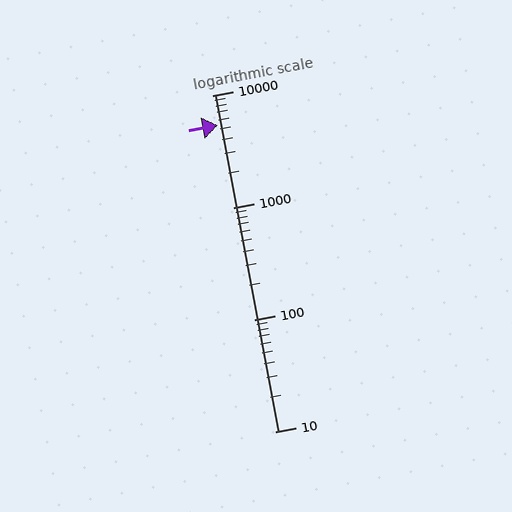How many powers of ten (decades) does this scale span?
The scale spans 3 decades, from 10 to 10000.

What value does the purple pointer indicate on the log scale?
The pointer indicates approximately 5400.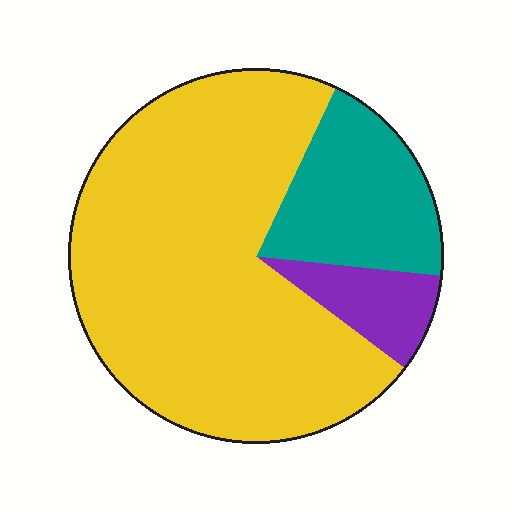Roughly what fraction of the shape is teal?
Teal takes up between a sixth and a third of the shape.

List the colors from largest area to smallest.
From largest to smallest: yellow, teal, purple.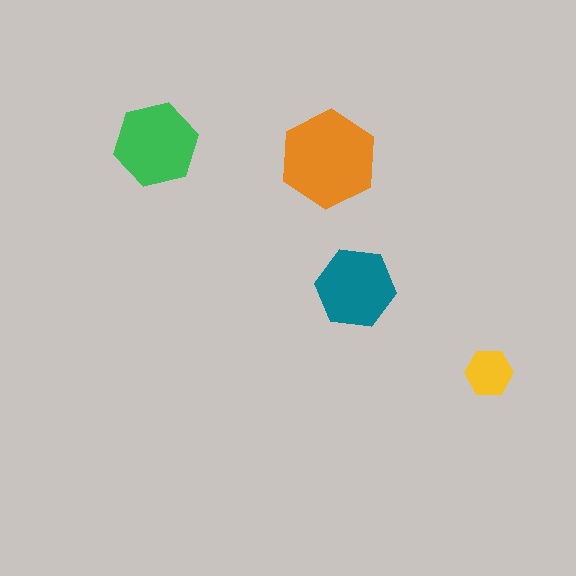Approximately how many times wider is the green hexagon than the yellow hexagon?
About 2 times wider.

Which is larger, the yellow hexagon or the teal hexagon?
The teal one.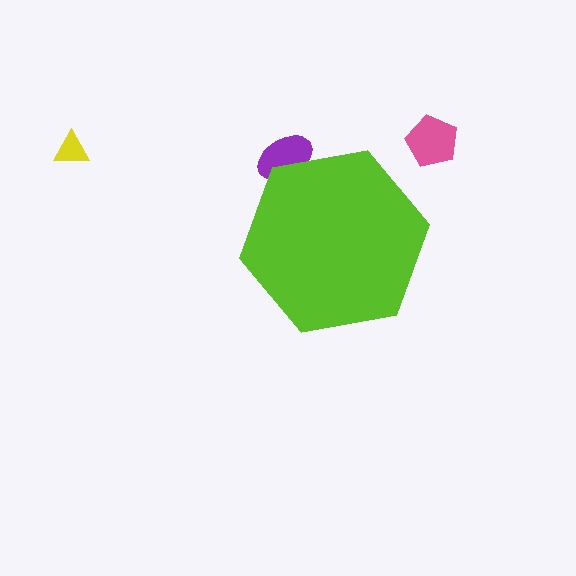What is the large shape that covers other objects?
A lime hexagon.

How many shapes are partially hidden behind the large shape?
1 shape is partially hidden.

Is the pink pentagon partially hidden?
No, the pink pentagon is fully visible.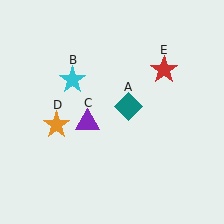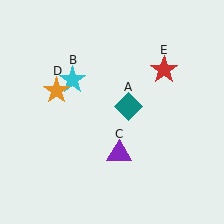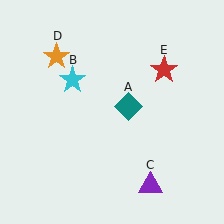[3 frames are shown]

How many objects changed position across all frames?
2 objects changed position: purple triangle (object C), orange star (object D).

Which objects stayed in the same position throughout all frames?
Teal diamond (object A) and cyan star (object B) and red star (object E) remained stationary.